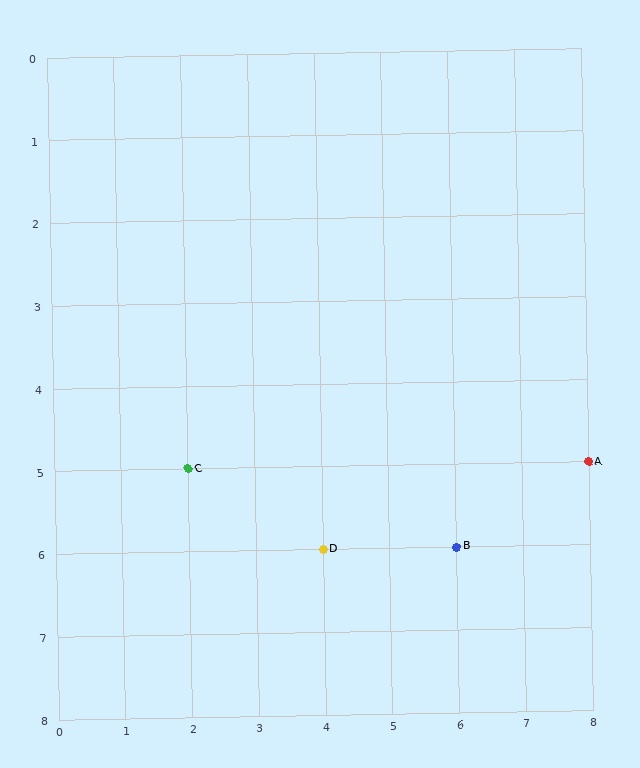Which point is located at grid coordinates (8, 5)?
Point A is at (8, 5).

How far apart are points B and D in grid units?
Points B and D are 2 columns apart.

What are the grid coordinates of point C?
Point C is at grid coordinates (2, 5).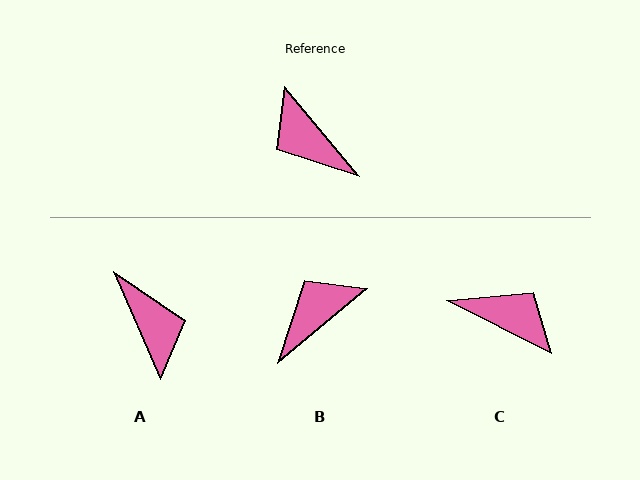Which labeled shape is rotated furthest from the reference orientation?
A, about 164 degrees away.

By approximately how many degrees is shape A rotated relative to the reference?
Approximately 164 degrees counter-clockwise.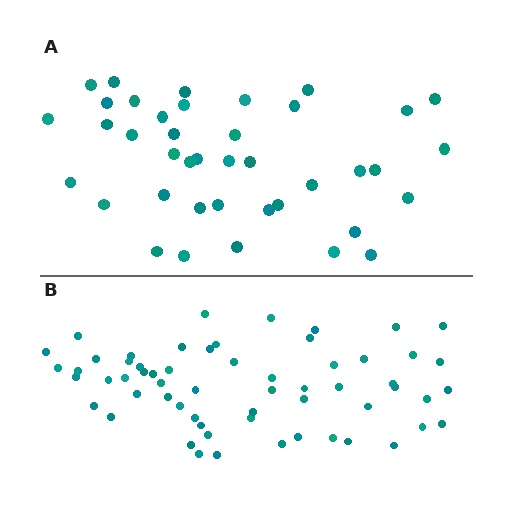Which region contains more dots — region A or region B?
Region B (the bottom region) has more dots.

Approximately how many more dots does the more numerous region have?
Region B has approximately 20 more dots than region A.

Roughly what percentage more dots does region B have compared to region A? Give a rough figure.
About 50% more.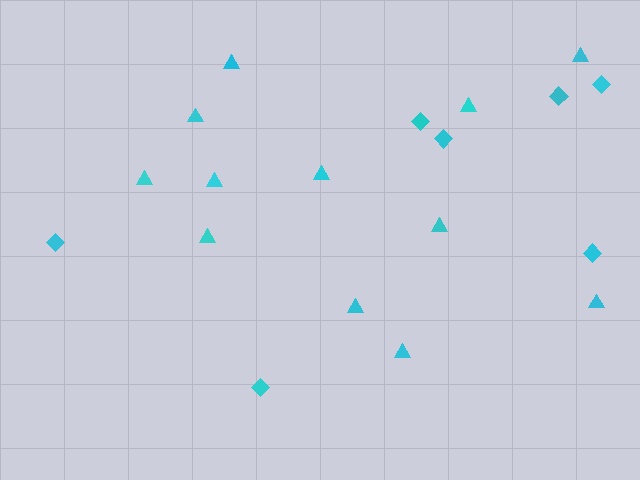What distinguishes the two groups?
There are 2 groups: one group of diamonds (7) and one group of triangles (12).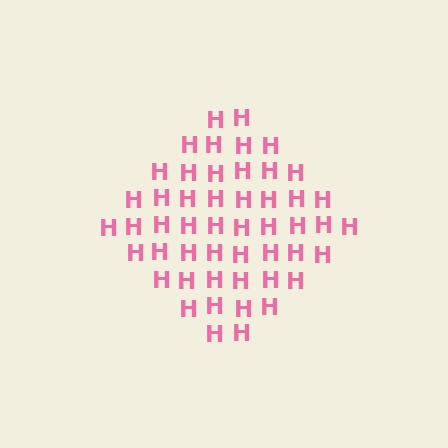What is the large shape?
The large shape is a diamond.